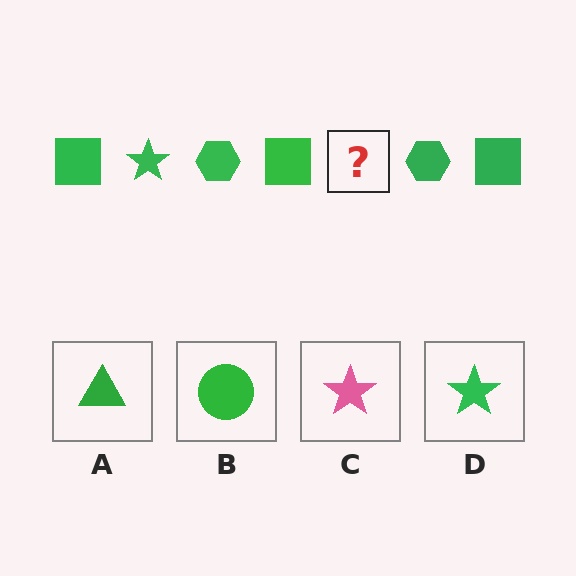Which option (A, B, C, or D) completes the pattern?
D.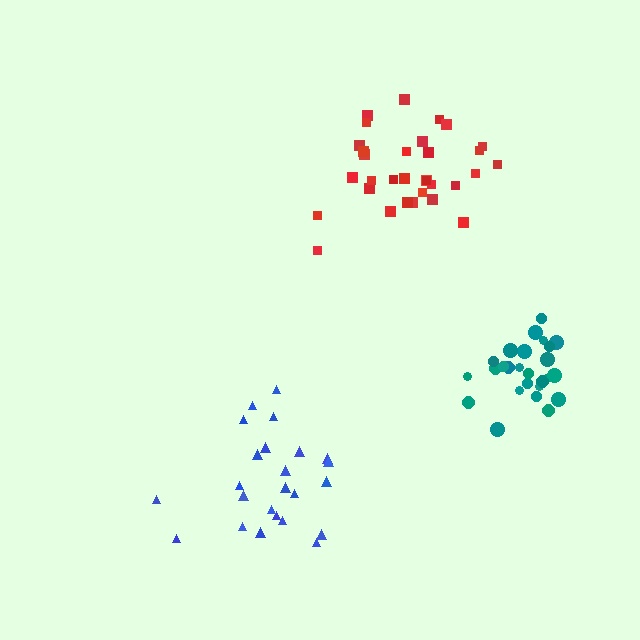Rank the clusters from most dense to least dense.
teal, red, blue.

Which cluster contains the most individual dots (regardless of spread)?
Red (32).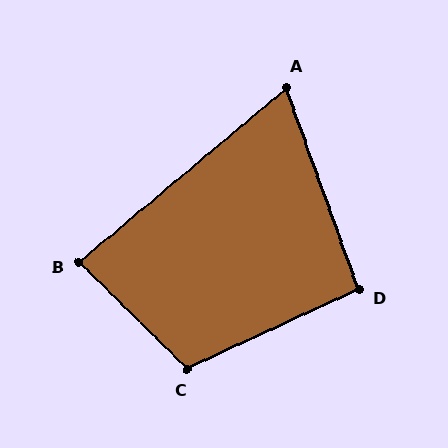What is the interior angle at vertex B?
Approximately 85 degrees (acute).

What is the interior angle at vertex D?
Approximately 95 degrees (obtuse).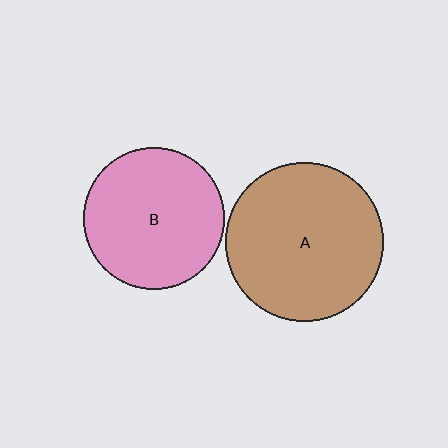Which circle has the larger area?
Circle A (brown).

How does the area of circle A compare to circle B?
Approximately 1.3 times.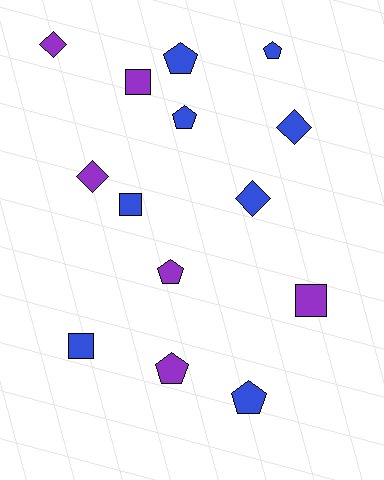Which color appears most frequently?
Blue, with 8 objects.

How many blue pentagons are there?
There are 4 blue pentagons.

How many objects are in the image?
There are 14 objects.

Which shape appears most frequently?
Pentagon, with 6 objects.